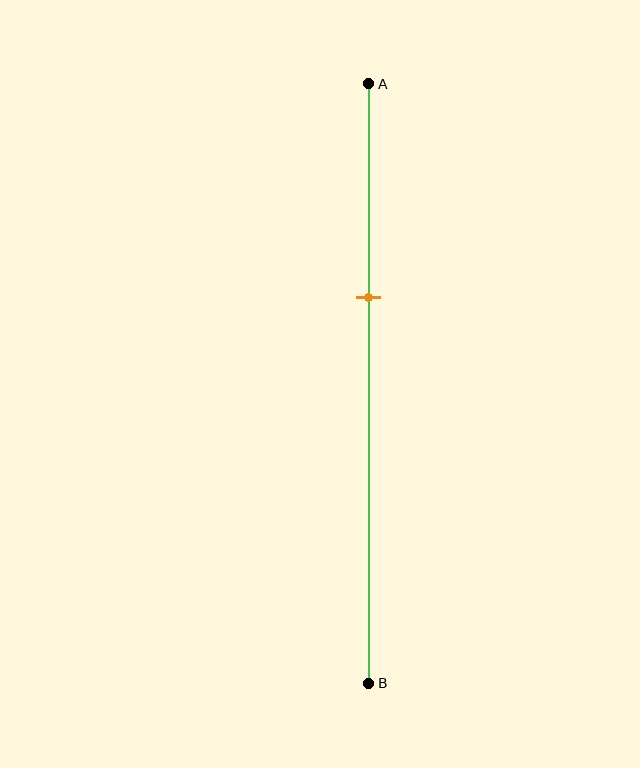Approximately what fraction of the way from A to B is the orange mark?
The orange mark is approximately 35% of the way from A to B.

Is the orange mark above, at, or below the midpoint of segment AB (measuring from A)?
The orange mark is above the midpoint of segment AB.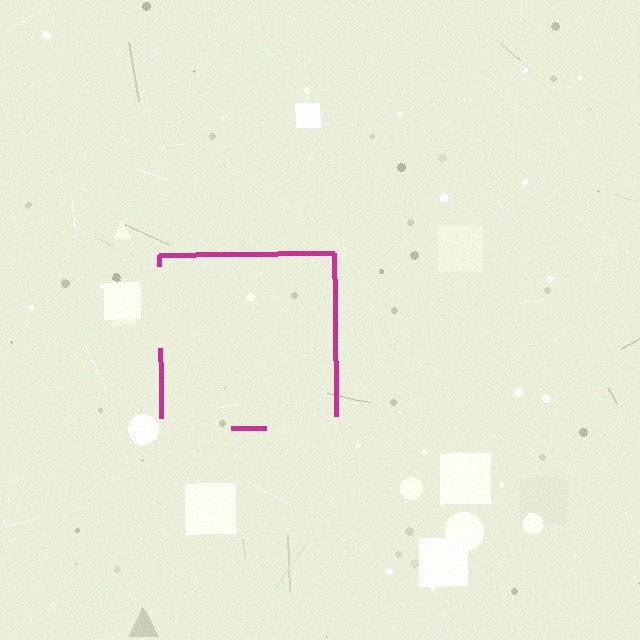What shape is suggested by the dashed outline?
The dashed outline suggests a square.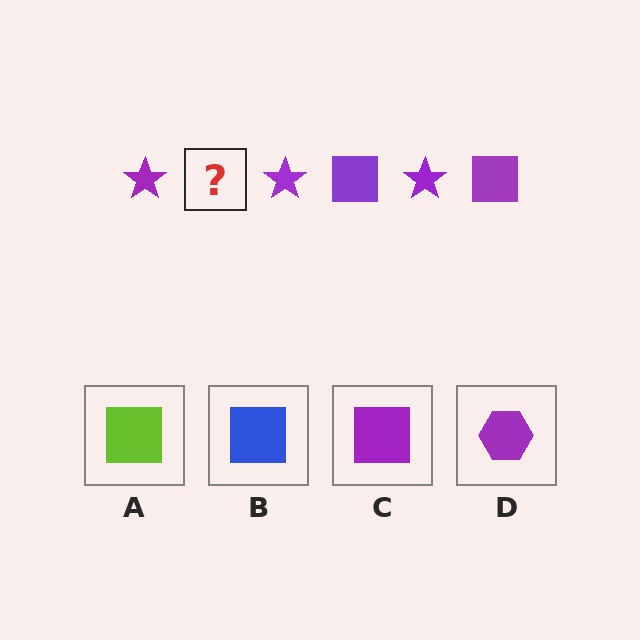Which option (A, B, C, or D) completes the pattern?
C.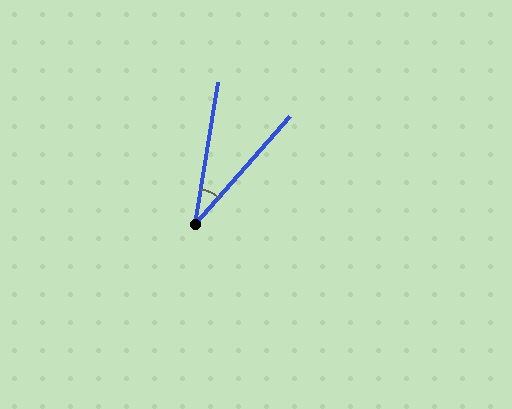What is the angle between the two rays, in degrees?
Approximately 32 degrees.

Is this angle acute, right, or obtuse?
It is acute.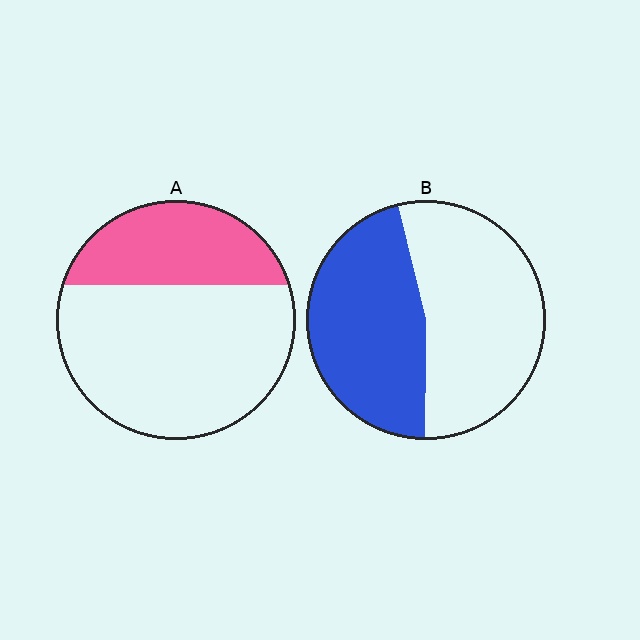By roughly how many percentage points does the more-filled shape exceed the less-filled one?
By roughly 15 percentage points (B over A).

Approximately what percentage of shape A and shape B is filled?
A is approximately 30% and B is approximately 45%.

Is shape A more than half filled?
No.